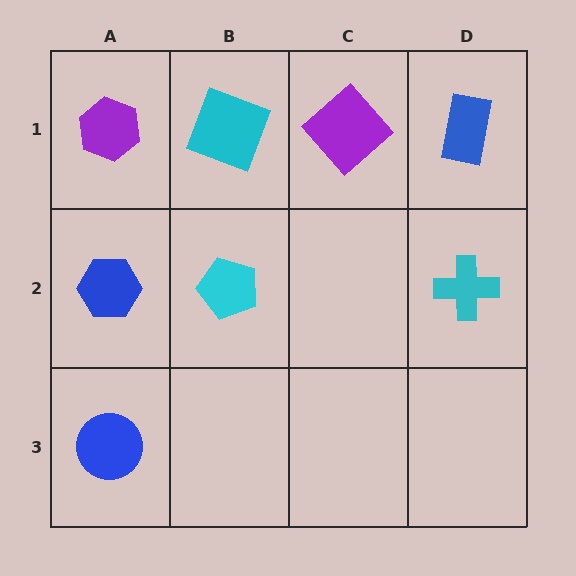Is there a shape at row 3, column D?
No, that cell is empty.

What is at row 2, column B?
A cyan pentagon.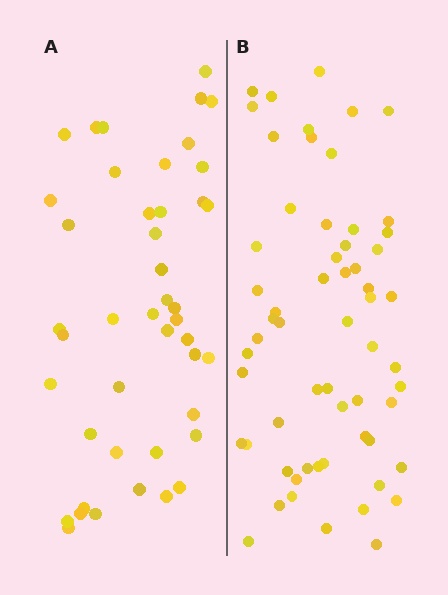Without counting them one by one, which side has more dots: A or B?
Region B (the right region) has more dots.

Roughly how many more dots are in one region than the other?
Region B has approximately 15 more dots than region A.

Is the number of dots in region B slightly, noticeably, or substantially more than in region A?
Region B has noticeably more, but not dramatically so. The ratio is roughly 1.4 to 1.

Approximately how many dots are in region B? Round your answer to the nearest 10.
About 60 dots.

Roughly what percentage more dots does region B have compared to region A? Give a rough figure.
About 35% more.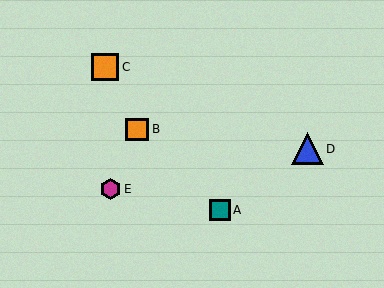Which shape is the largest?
The blue triangle (labeled D) is the largest.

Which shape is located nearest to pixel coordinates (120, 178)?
The magenta hexagon (labeled E) at (110, 189) is nearest to that location.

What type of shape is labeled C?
Shape C is an orange square.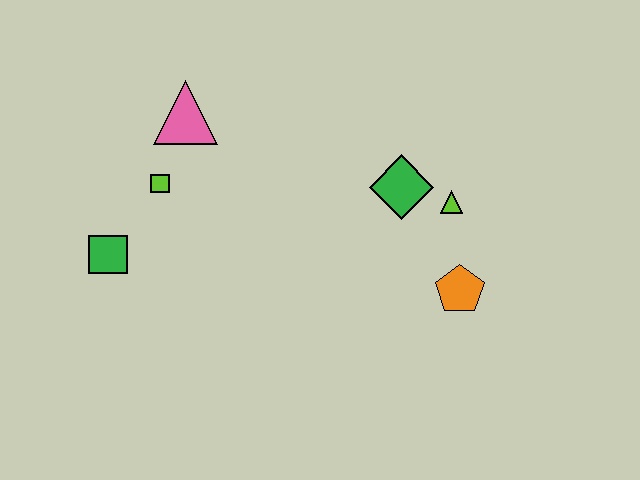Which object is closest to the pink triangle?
The lime square is closest to the pink triangle.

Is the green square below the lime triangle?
Yes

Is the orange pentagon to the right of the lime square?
Yes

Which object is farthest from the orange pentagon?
The green square is farthest from the orange pentagon.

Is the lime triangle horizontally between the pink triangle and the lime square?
No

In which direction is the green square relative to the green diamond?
The green square is to the left of the green diamond.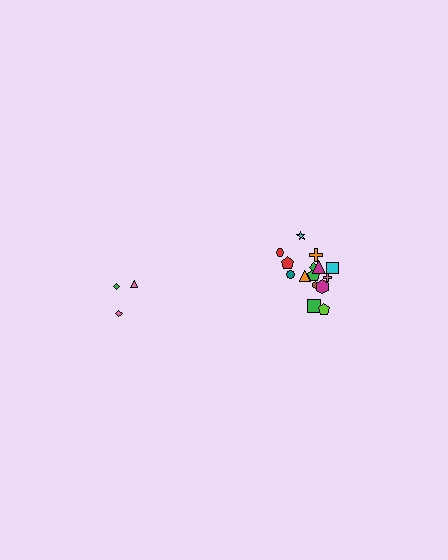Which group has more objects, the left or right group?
The right group.